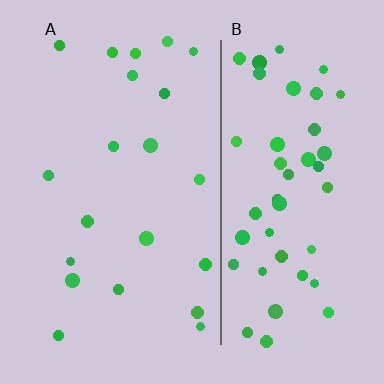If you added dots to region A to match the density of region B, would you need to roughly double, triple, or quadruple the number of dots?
Approximately double.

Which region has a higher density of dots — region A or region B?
B (the right).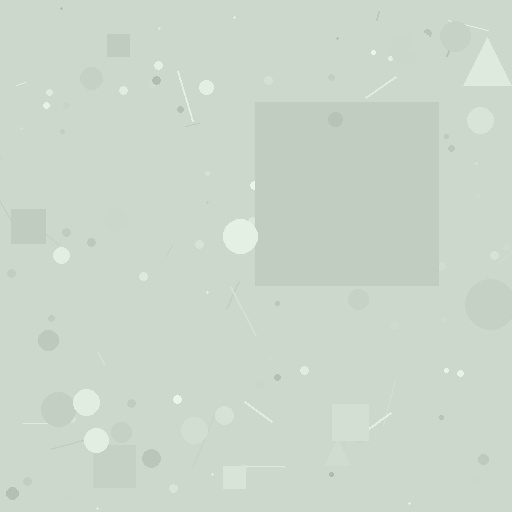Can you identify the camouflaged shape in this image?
The camouflaged shape is a square.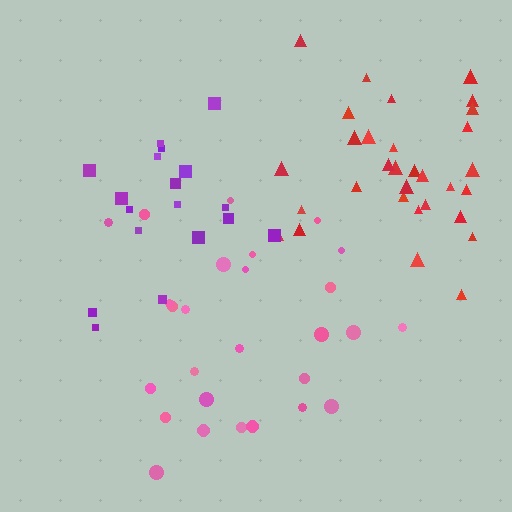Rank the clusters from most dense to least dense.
red, pink, purple.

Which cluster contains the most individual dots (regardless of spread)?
Red (31).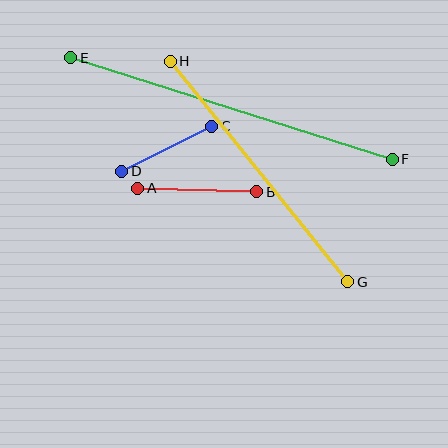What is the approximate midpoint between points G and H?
The midpoint is at approximately (259, 171) pixels.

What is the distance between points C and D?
The distance is approximately 100 pixels.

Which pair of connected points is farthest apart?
Points E and F are farthest apart.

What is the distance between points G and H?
The distance is approximately 283 pixels.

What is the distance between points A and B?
The distance is approximately 119 pixels.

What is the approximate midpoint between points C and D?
The midpoint is at approximately (167, 149) pixels.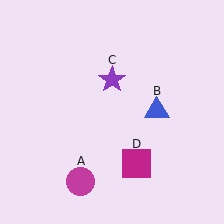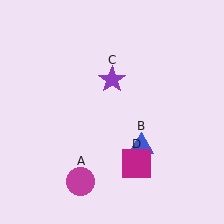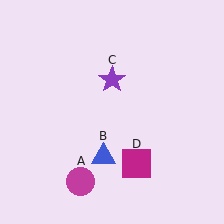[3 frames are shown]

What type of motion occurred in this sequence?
The blue triangle (object B) rotated clockwise around the center of the scene.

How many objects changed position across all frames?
1 object changed position: blue triangle (object B).